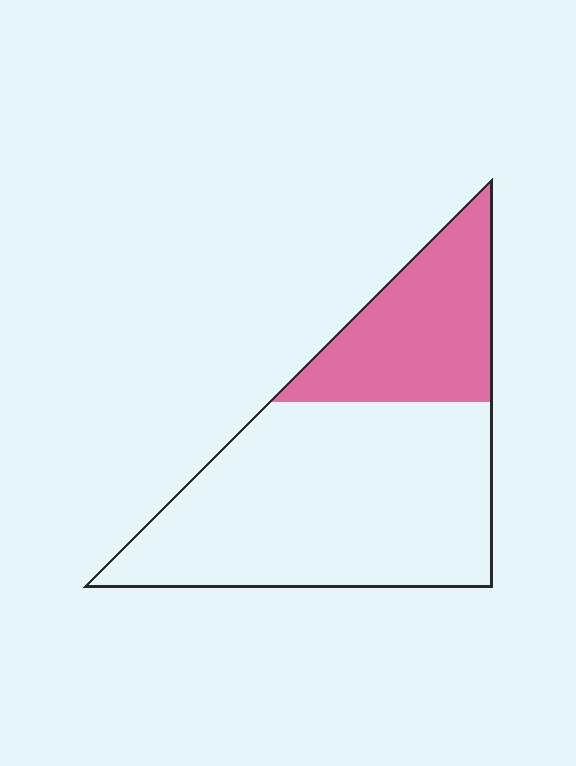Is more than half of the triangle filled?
No.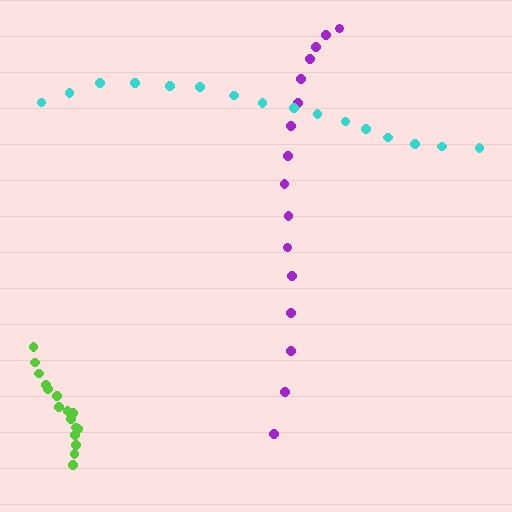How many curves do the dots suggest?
There are 3 distinct paths.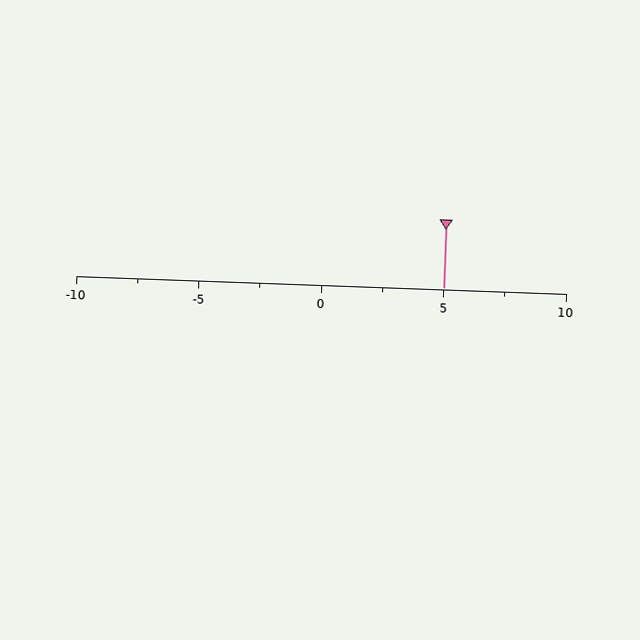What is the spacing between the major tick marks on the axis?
The major ticks are spaced 5 apart.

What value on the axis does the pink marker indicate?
The marker indicates approximately 5.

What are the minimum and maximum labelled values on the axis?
The axis runs from -10 to 10.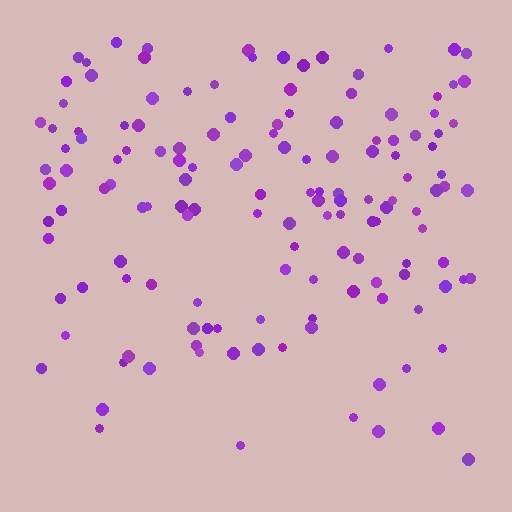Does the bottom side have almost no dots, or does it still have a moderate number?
Still a moderate number, just noticeably fewer than the top.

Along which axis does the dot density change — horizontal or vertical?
Vertical.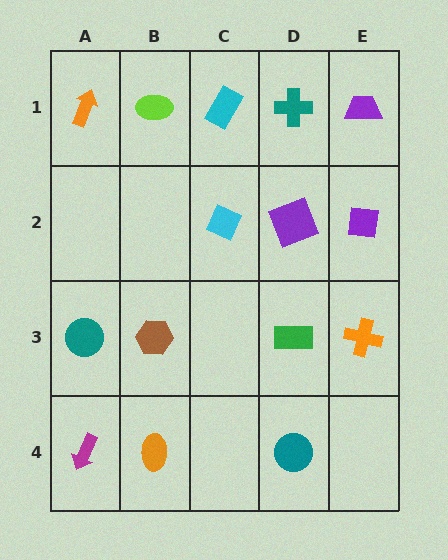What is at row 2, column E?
A purple square.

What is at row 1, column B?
A lime ellipse.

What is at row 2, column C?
A cyan diamond.